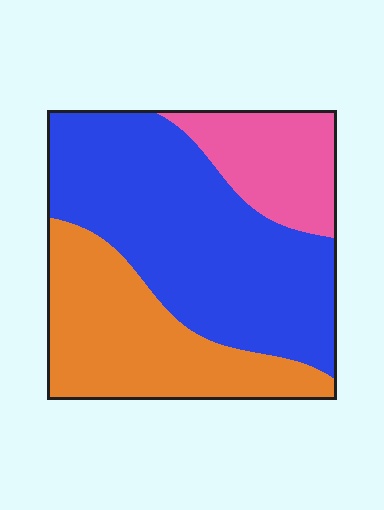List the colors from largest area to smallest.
From largest to smallest: blue, orange, pink.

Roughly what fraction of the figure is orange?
Orange takes up about one third (1/3) of the figure.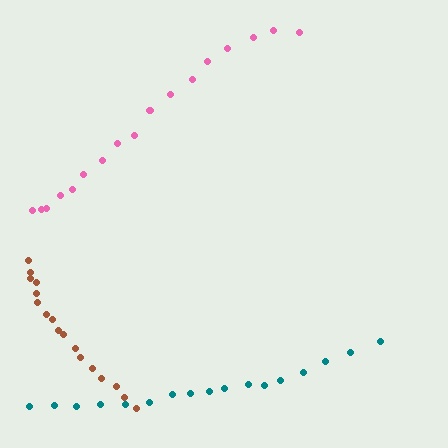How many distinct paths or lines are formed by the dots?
There are 3 distinct paths.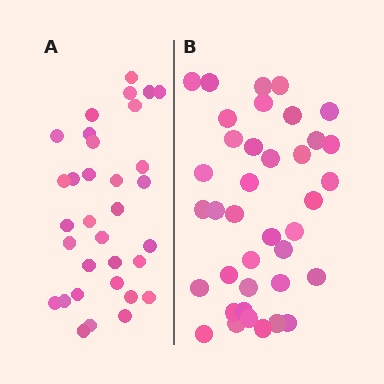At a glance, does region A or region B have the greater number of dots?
Region B (the right region) has more dots.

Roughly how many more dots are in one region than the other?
Region B has about 5 more dots than region A.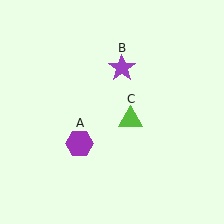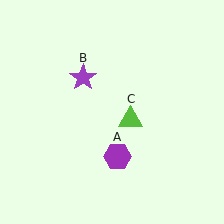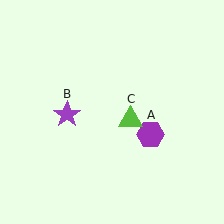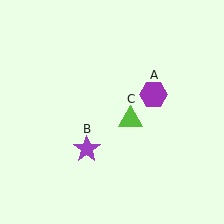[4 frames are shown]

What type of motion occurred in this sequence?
The purple hexagon (object A), purple star (object B) rotated counterclockwise around the center of the scene.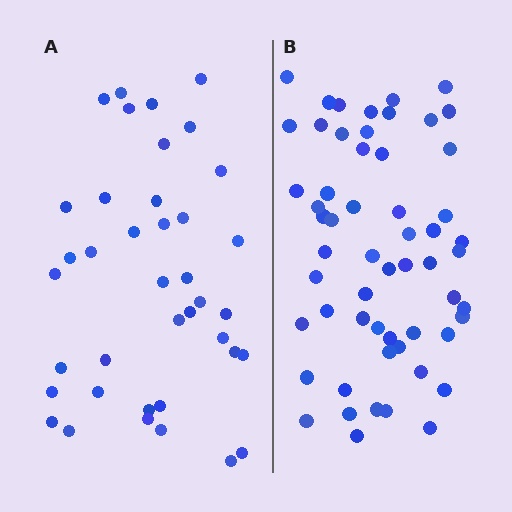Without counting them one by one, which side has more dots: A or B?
Region B (the right region) has more dots.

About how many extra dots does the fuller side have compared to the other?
Region B has approximately 20 more dots than region A.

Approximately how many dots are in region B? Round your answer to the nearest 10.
About 60 dots. (The exact count is 57, which rounds to 60.)